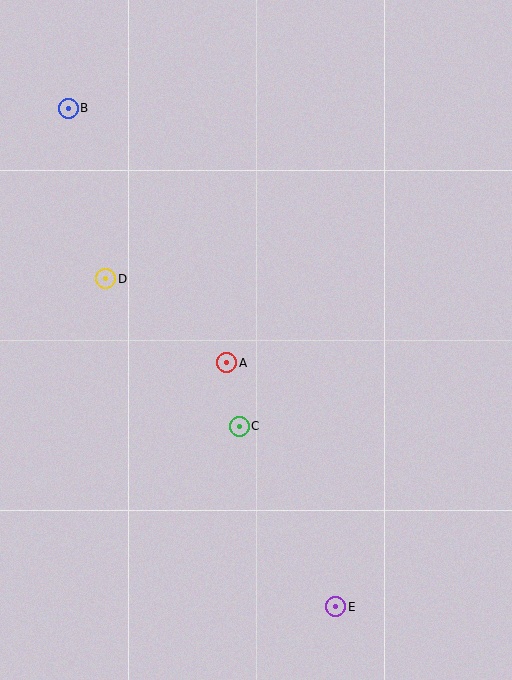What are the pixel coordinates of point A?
Point A is at (227, 363).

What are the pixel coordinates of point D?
Point D is at (106, 279).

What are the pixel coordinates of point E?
Point E is at (336, 607).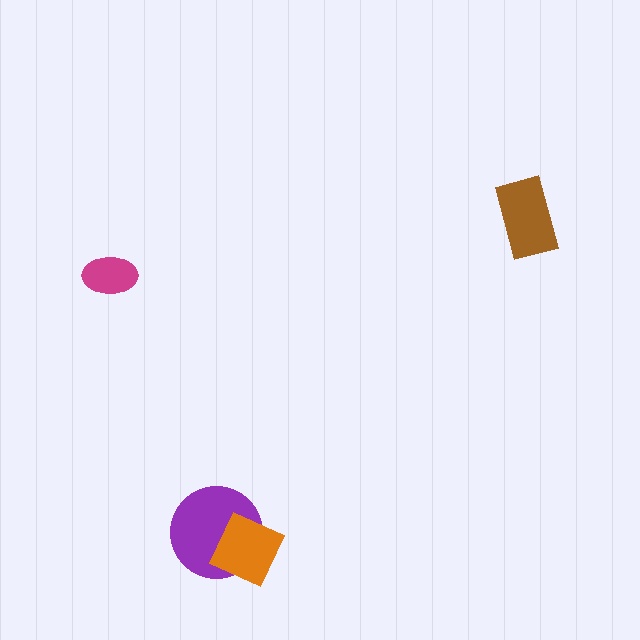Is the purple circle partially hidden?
Yes, it is partially covered by another shape.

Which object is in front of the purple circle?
The orange diamond is in front of the purple circle.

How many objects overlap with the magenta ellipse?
0 objects overlap with the magenta ellipse.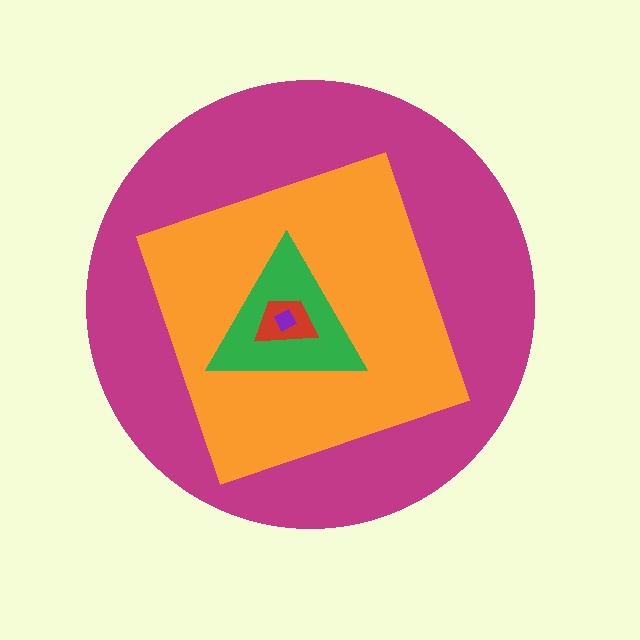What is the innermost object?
The purple square.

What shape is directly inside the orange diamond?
The green triangle.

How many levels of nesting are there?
5.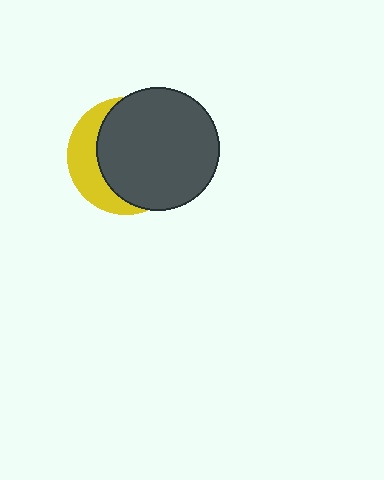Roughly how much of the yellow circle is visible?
A small part of it is visible (roughly 31%).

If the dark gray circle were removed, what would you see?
You would see the complete yellow circle.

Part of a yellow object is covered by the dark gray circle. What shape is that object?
It is a circle.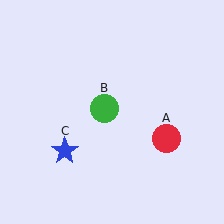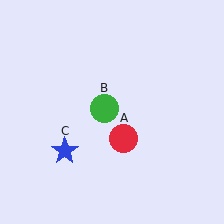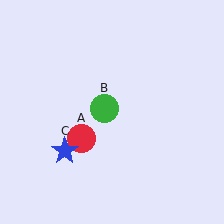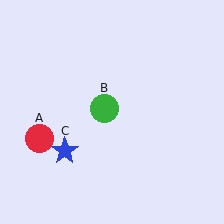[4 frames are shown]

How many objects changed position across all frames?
1 object changed position: red circle (object A).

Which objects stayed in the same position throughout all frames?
Green circle (object B) and blue star (object C) remained stationary.